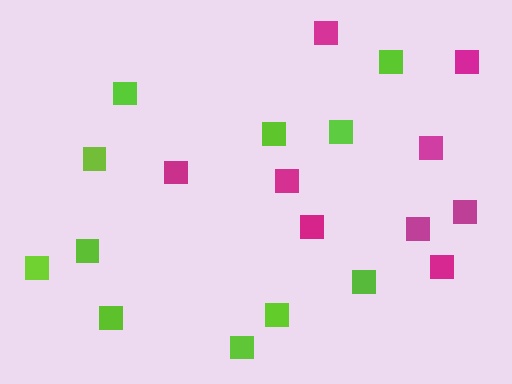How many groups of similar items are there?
There are 2 groups: one group of lime squares (11) and one group of magenta squares (9).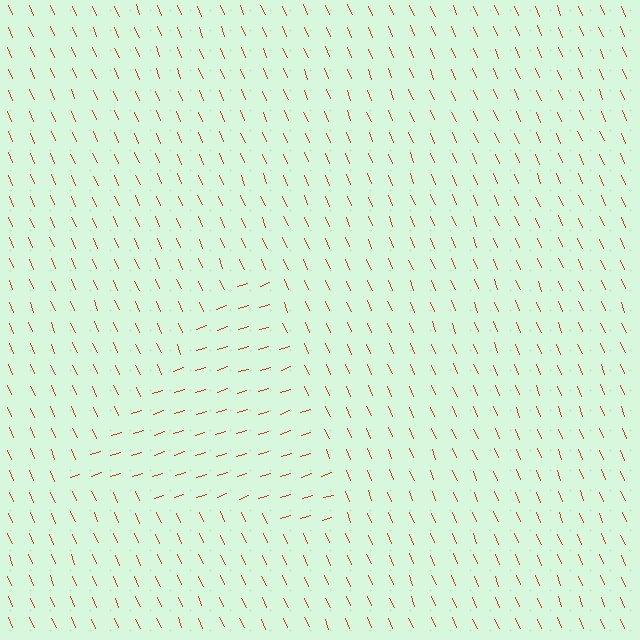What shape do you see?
I see a triangle.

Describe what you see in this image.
The image is filled with small red line segments. A triangle region in the image has lines oriented differently from the surrounding lines, creating a visible texture boundary.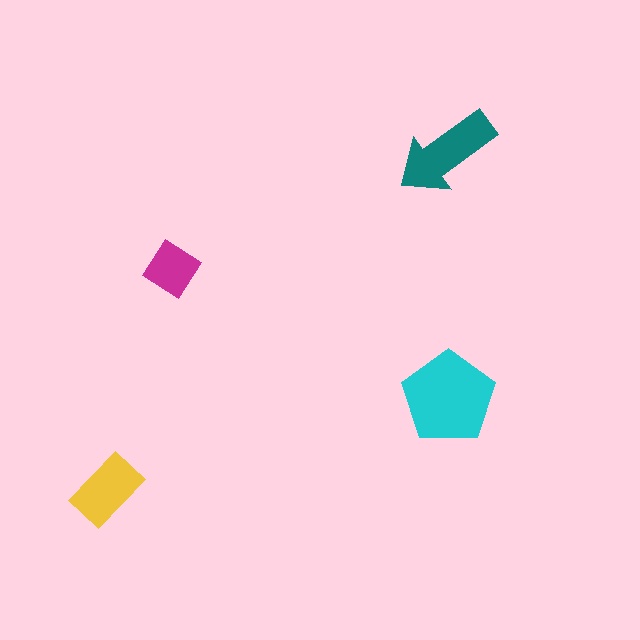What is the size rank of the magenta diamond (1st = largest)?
4th.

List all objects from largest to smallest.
The cyan pentagon, the teal arrow, the yellow rectangle, the magenta diamond.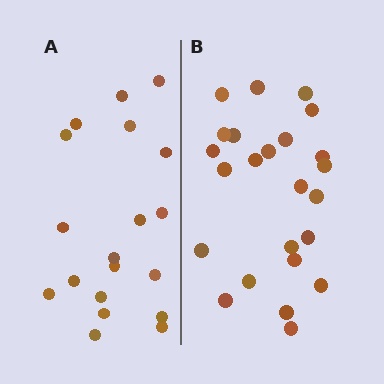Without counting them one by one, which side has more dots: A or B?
Region B (the right region) has more dots.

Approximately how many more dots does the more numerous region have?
Region B has about 5 more dots than region A.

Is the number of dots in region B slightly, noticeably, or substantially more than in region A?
Region B has noticeably more, but not dramatically so. The ratio is roughly 1.3 to 1.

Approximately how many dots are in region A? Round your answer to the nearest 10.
About 20 dots. (The exact count is 19, which rounds to 20.)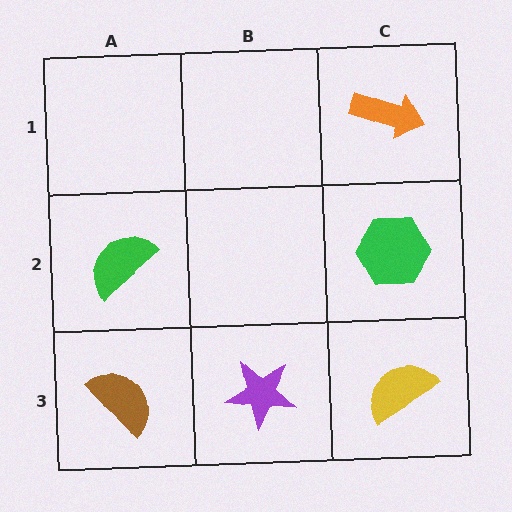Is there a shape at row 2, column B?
No, that cell is empty.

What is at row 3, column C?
A yellow semicircle.